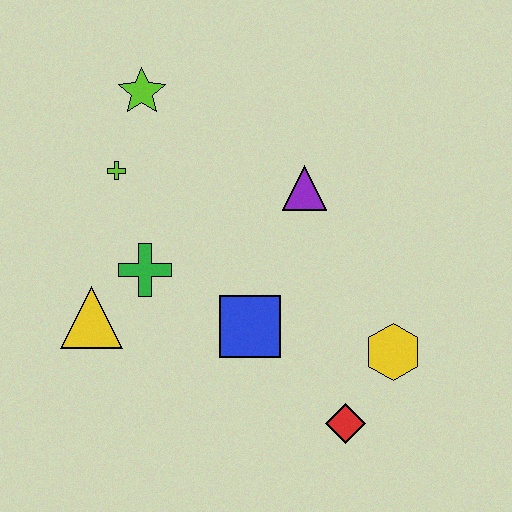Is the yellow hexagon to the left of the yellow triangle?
No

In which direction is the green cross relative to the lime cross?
The green cross is below the lime cross.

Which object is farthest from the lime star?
The red diamond is farthest from the lime star.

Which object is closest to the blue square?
The green cross is closest to the blue square.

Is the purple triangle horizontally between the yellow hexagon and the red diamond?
No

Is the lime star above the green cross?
Yes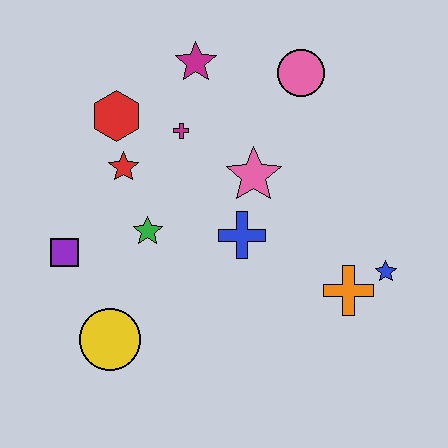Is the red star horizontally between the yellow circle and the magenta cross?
Yes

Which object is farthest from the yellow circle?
The pink circle is farthest from the yellow circle.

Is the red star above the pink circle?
No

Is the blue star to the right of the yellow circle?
Yes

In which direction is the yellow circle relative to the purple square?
The yellow circle is below the purple square.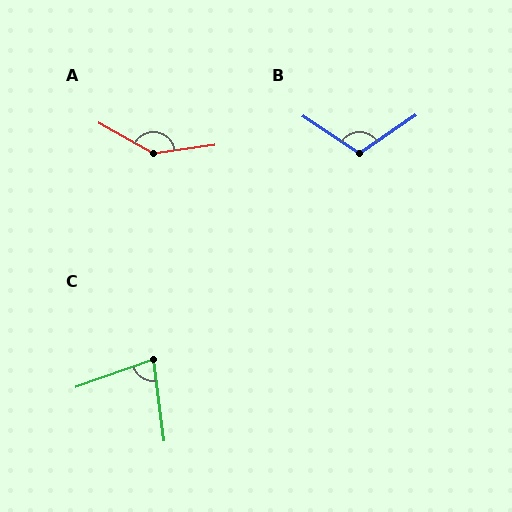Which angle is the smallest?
C, at approximately 77 degrees.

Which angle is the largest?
A, at approximately 143 degrees.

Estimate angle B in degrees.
Approximately 112 degrees.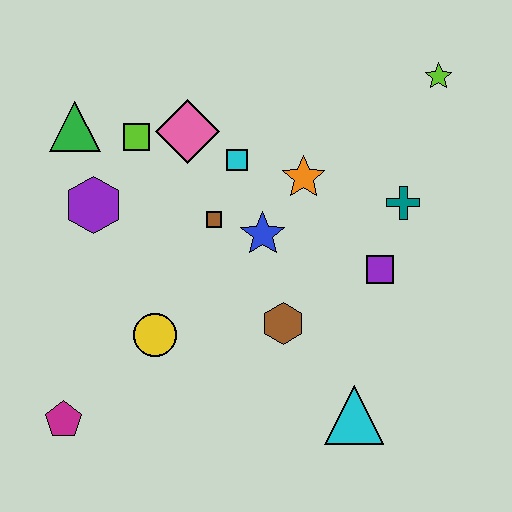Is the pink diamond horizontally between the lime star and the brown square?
No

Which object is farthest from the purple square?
The magenta pentagon is farthest from the purple square.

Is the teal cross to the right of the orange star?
Yes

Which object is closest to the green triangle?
The lime square is closest to the green triangle.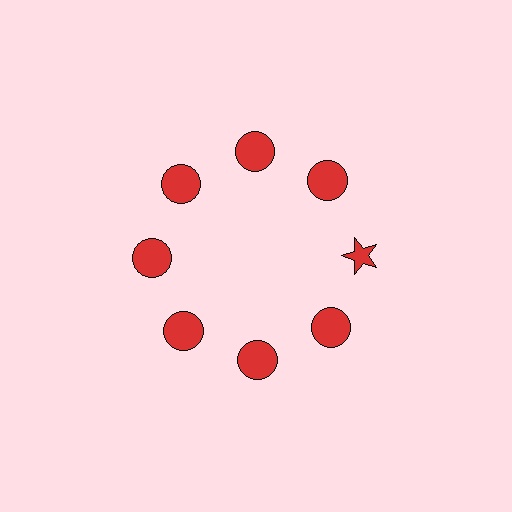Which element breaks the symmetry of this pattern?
The red star at roughly the 3 o'clock position breaks the symmetry. All other shapes are red circles.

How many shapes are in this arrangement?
There are 8 shapes arranged in a ring pattern.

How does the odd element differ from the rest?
It has a different shape: star instead of circle.